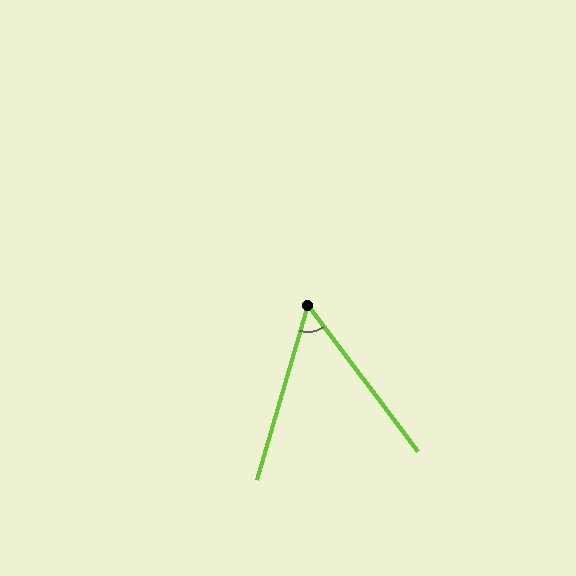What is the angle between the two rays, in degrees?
Approximately 53 degrees.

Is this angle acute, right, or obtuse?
It is acute.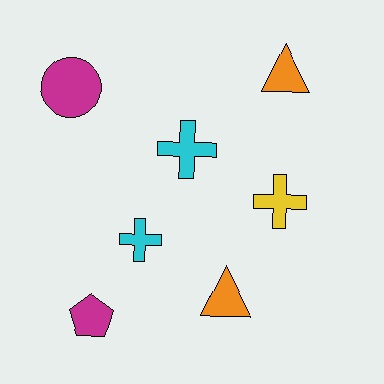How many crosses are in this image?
There are 3 crosses.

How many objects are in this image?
There are 7 objects.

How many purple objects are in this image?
There are no purple objects.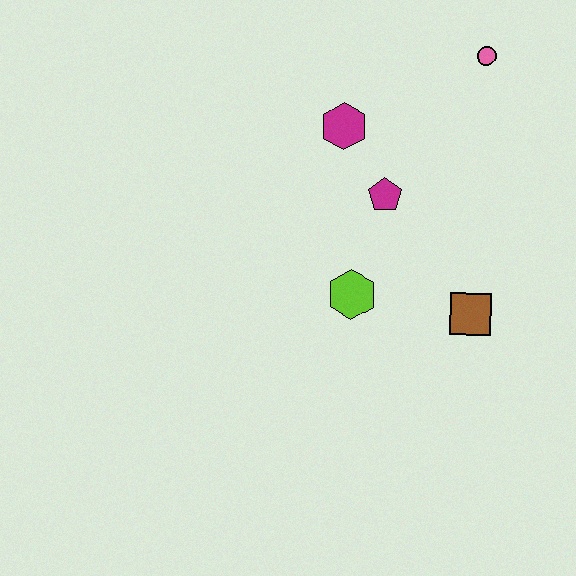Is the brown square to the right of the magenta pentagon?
Yes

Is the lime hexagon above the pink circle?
No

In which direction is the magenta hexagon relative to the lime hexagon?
The magenta hexagon is above the lime hexagon.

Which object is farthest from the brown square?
The pink circle is farthest from the brown square.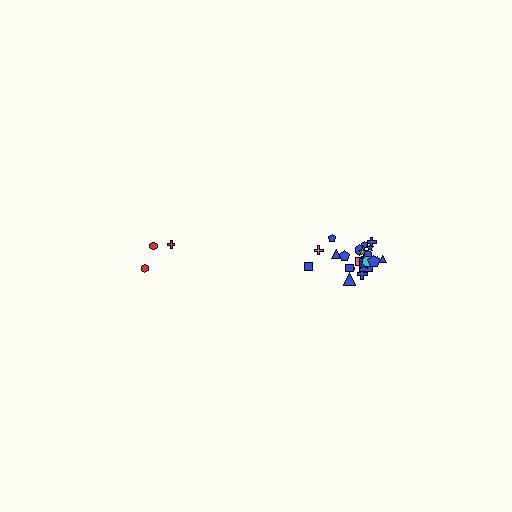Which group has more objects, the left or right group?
The right group.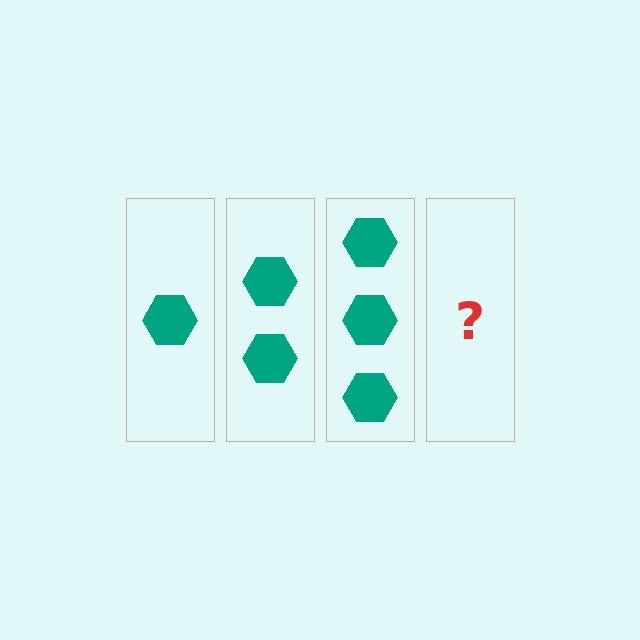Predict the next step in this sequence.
The next step is 4 hexagons.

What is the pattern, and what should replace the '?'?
The pattern is that each step adds one more hexagon. The '?' should be 4 hexagons.